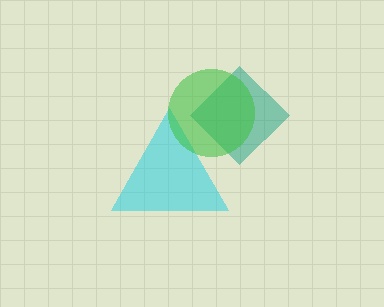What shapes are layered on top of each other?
The layered shapes are: a teal diamond, a cyan triangle, a green circle.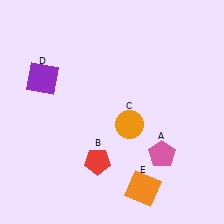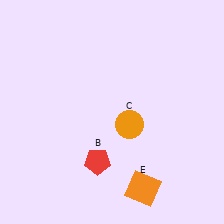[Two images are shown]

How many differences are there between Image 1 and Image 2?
There are 2 differences between the two images.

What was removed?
The purple square (D), the pink pentagon (A) were removed in Image 2.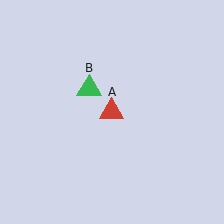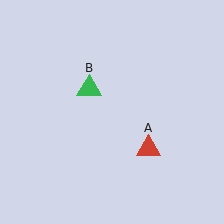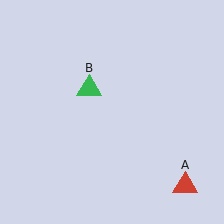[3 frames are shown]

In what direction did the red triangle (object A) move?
The red triangle (object A) moved down and to the right.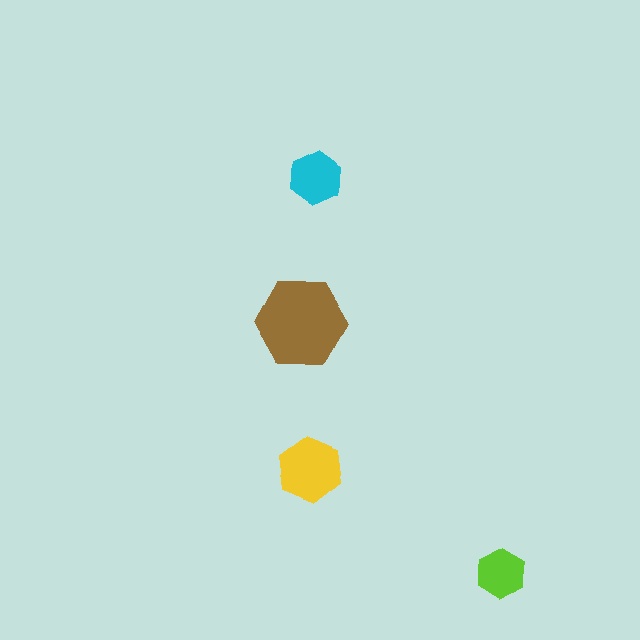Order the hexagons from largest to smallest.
the brown one, the yellow one, the cyan one, the lime one.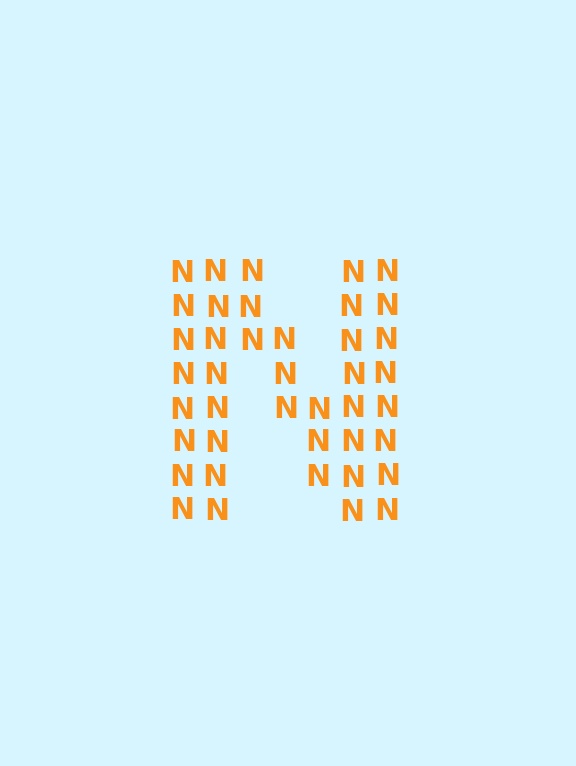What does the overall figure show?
The overall figure shows the letter N.